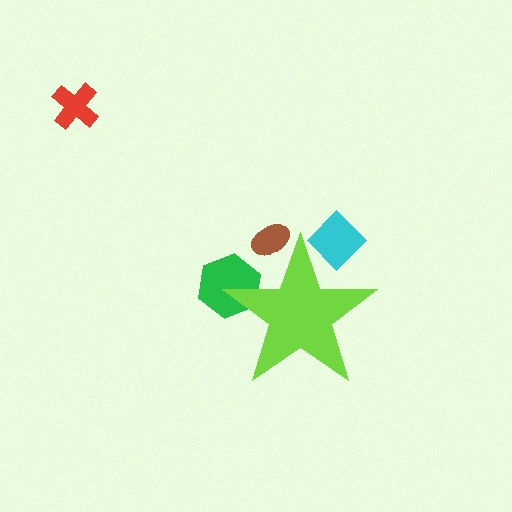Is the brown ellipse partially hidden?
Yes, the brown ellipse is partially hidden behind the lime star.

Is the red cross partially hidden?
No, the red cross is fully visible.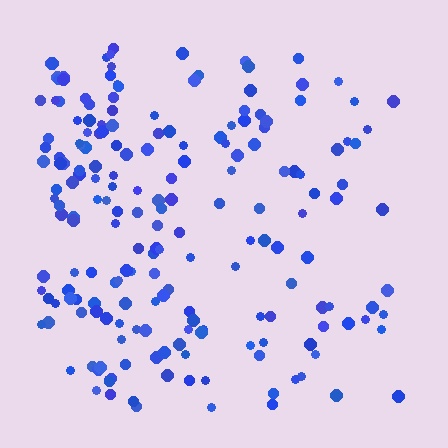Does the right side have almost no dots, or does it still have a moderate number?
Still a moderate number, just noticeably fewer than the left.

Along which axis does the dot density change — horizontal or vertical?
Horizontal.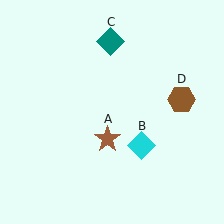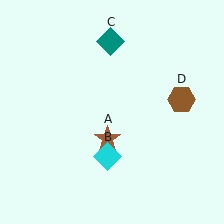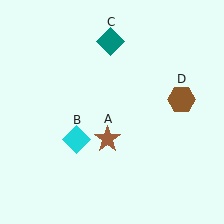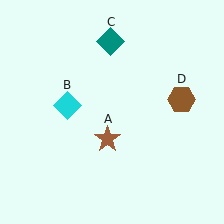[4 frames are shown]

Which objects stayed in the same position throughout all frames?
Brown star (object A) and teal diamond (object C) and brown hexagon (object D) remained stationary.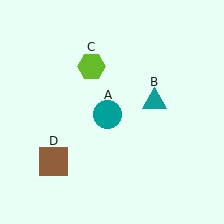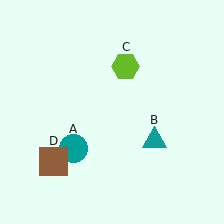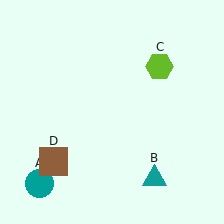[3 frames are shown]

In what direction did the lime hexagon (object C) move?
The lime hexagon (object C) moved right.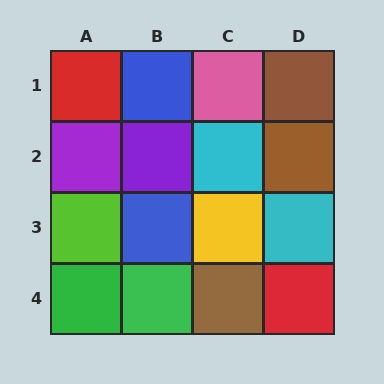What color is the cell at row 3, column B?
Blue.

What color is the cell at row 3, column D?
Cyan.